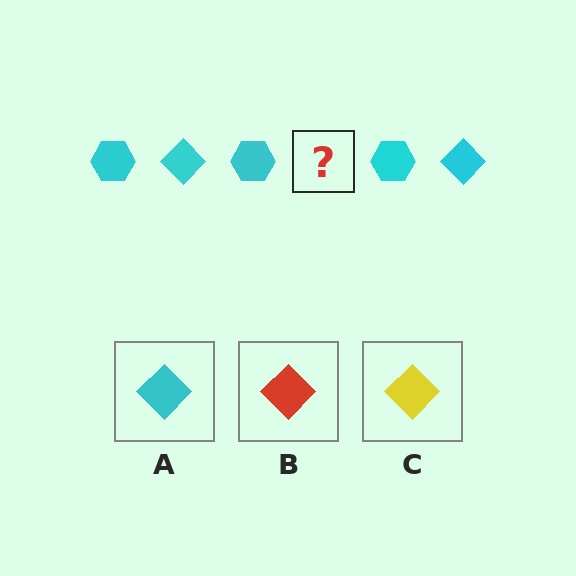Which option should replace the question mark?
Option A.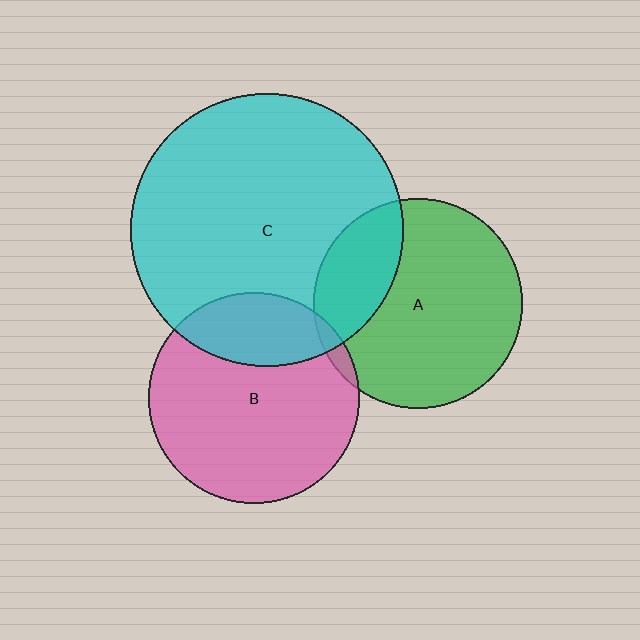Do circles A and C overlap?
Yes.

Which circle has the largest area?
Circle C (cyan).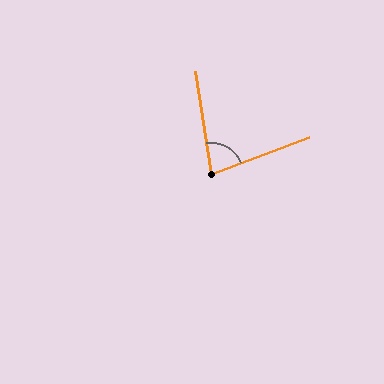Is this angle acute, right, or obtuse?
It is acute.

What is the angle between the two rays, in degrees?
Approximately 78 degrees.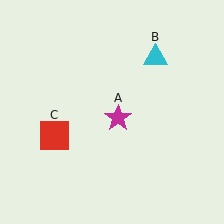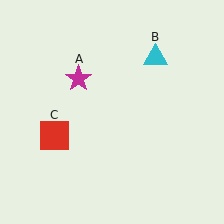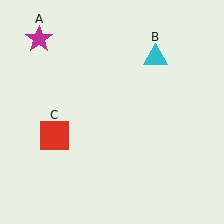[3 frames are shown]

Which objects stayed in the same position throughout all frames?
Cyan triangle (object B) and red square (object C) remained stationary.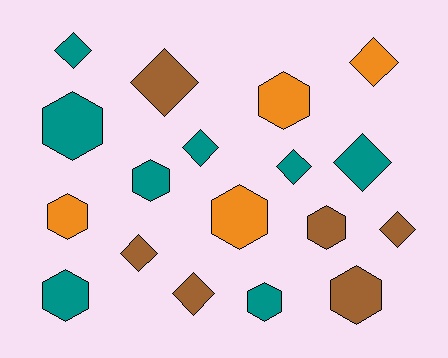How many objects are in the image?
There are 18 objects.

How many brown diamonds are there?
There are 4 brown diamonds.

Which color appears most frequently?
Teal, with 8 objects.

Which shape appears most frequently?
Diamond, with 9 objects.